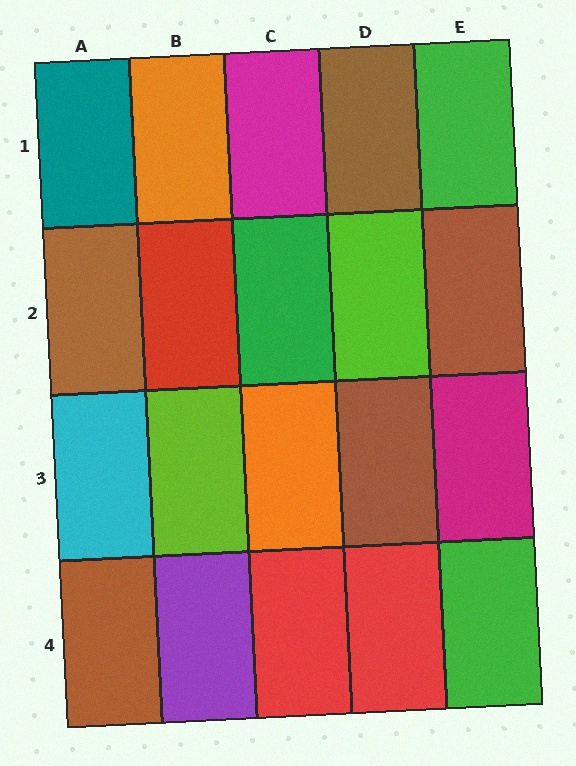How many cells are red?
3 cells are red.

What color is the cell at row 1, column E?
Green.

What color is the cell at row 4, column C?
Red.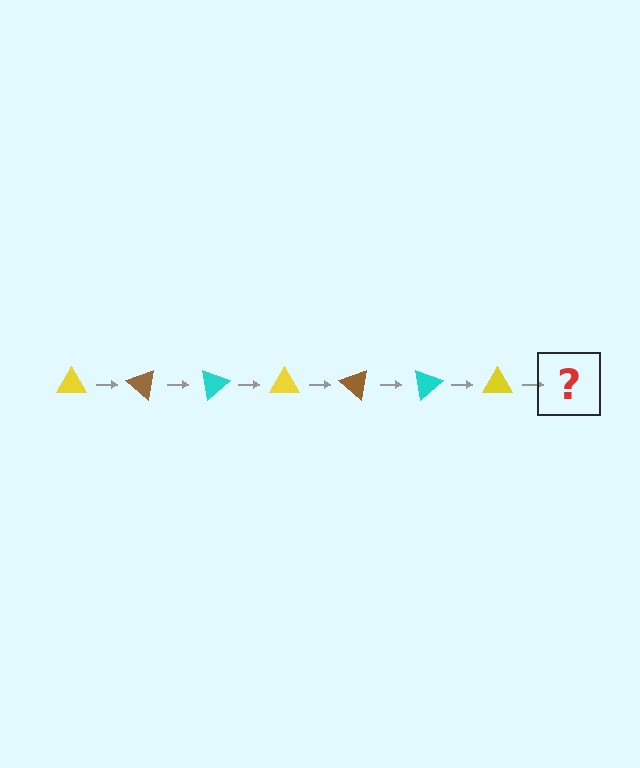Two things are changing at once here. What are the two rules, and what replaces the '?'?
The two rules are that it rotates 40 degrees each step and the color cycles through yellow, brown, and cyan. The '?' should be a brown triangle, rotated 280 degrees from the start.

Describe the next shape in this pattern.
It should be a brown triangle, rotated 280 degrees from the start.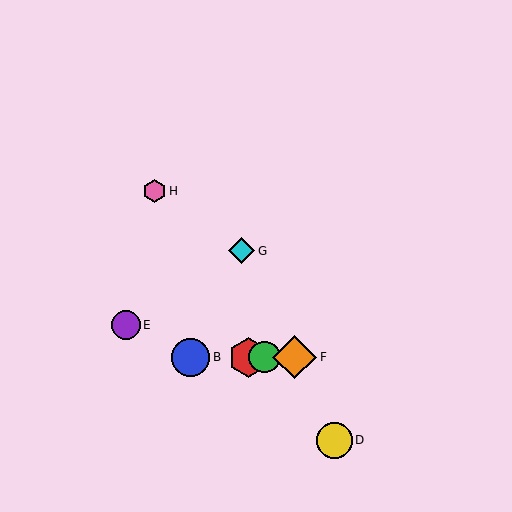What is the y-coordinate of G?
Object G is at y≈251.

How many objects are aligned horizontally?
4 objects (A, B, C, F) are aligned horizontally.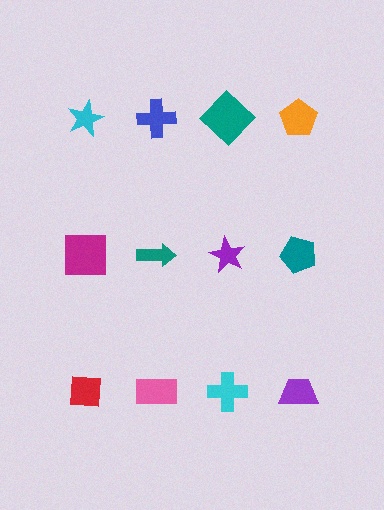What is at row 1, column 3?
A teal diamond.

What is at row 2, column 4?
A teal pentagon.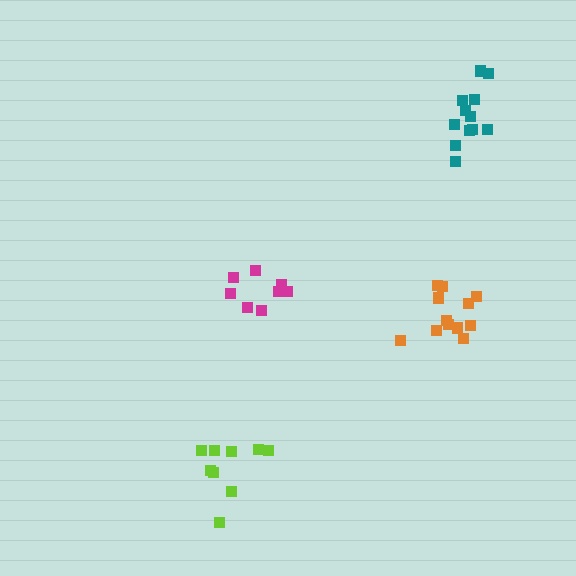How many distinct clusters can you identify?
There are 4 distinct clusters.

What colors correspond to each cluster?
The clusters are colored: lime, teal, magenta, orange.